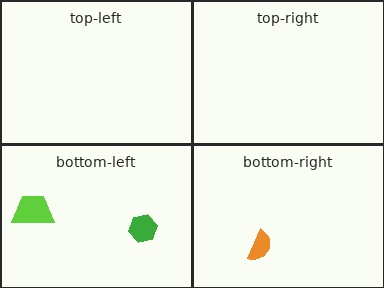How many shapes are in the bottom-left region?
2.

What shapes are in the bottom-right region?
The orange semicircle.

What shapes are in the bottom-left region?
The lime trapezoid, the green hexagon.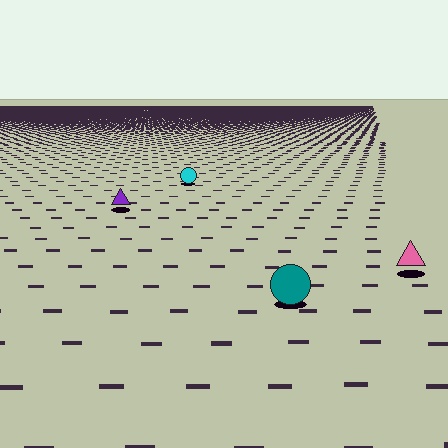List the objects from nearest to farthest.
From nearest to farthest: the teal circle, the pink triangle, the purple triangle, the cyan circle.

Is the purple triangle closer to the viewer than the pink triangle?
No. The pink triangle is closer — you can tell from the texture gradient: the ground texture is coarser near it.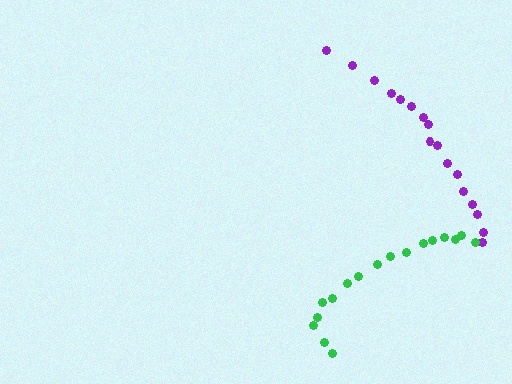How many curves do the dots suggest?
There are 2 distinct paths.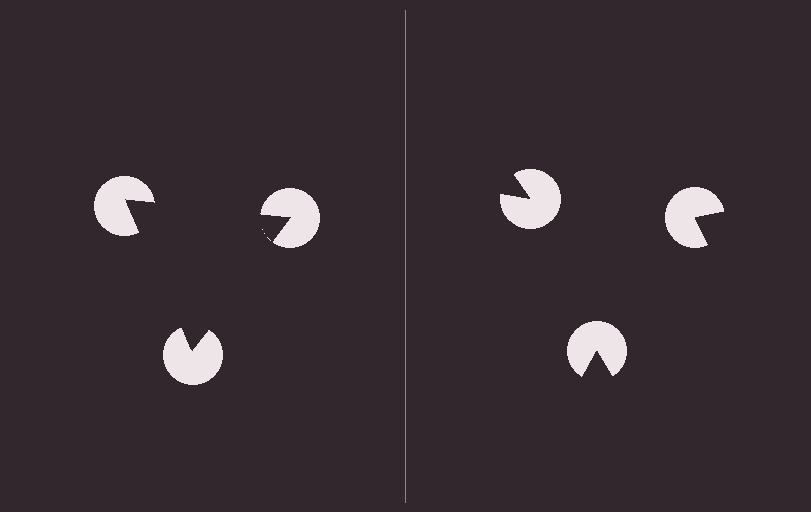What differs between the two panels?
The pac-man discs are positioned identically on both sides; only the wedge orientations differ. On the left they align to a triangle; on the right they are misaligned.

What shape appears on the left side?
An illusory triangle.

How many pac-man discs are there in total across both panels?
6 — 3 on each side.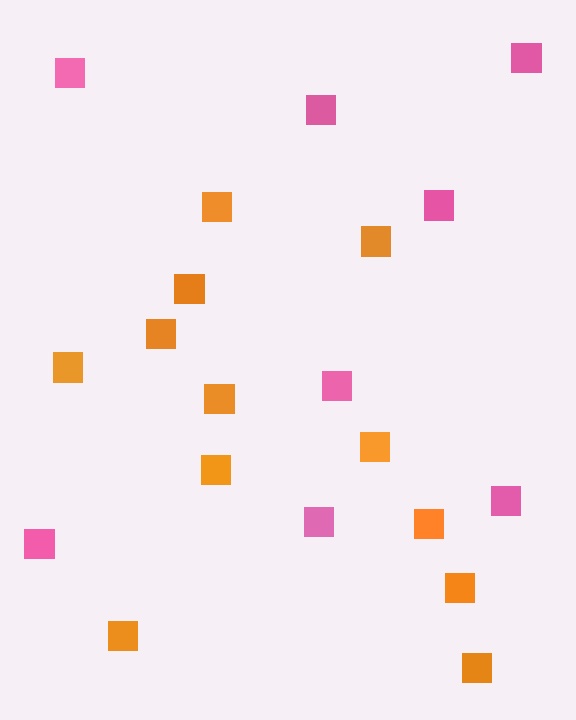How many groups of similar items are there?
There are 2 groups: one group of pink squares (8) and one group of orange squares (12).